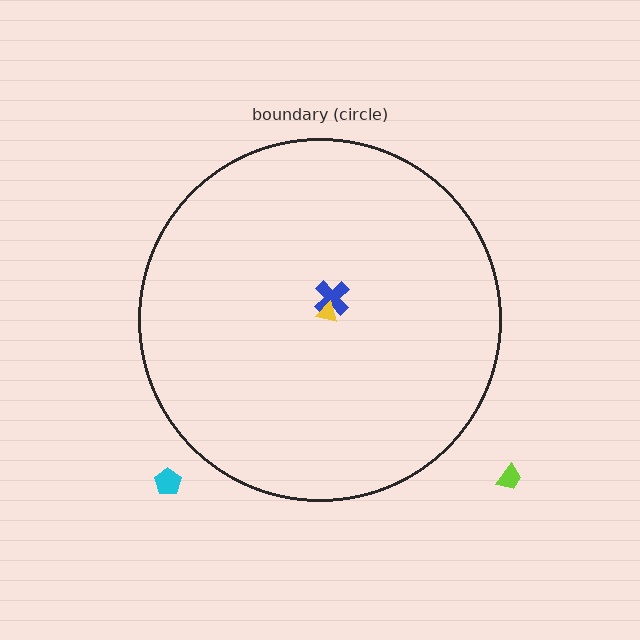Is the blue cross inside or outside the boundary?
Inside.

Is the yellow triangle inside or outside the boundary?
Inside.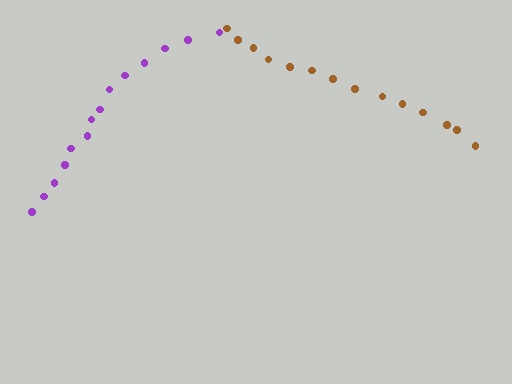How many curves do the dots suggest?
There are 2 distinct paths.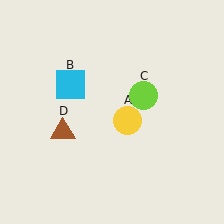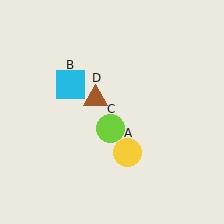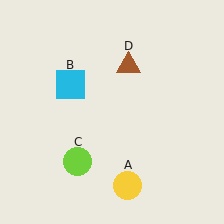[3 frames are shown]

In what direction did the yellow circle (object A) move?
The yellow circle (object A) moved down.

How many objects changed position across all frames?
3 objects changed position: yellow circle (object A), lime circle (object C), brown triangle (object D).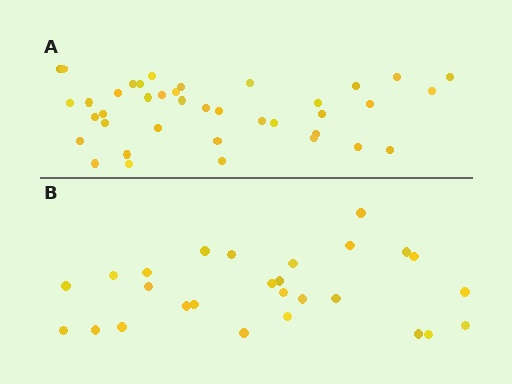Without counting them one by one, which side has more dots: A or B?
Region A (the top region) has more dots.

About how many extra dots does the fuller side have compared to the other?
Region A has roughly 12 or so more dots than region B.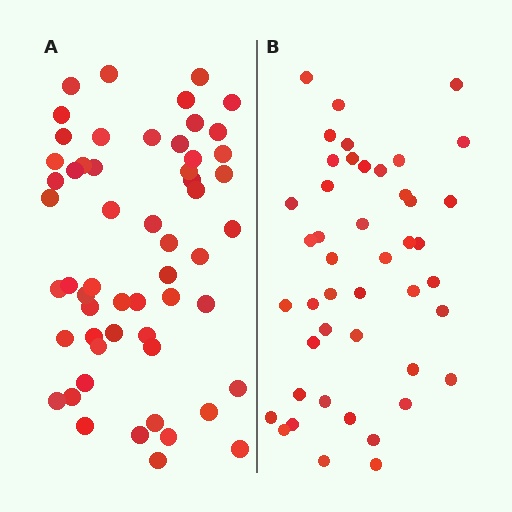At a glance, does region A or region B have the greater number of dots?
Region A (the left region) has more dots.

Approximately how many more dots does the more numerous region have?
Region A has roughly 12 or so more dots than region B.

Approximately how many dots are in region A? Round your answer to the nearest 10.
About 60 dots. (The exact count is 56, which rounds to 60.)